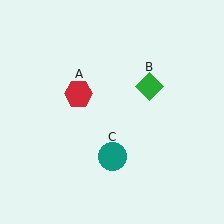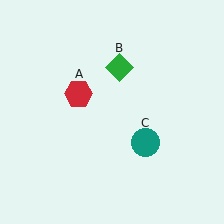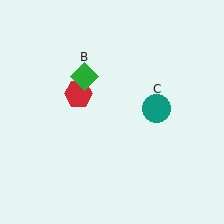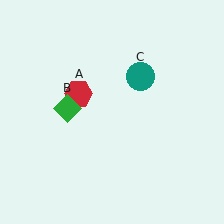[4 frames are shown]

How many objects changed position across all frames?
2 objects changed position: green diamond (object B), teal circle (object C).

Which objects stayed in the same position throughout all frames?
Red hexagon (object A) remained stationary.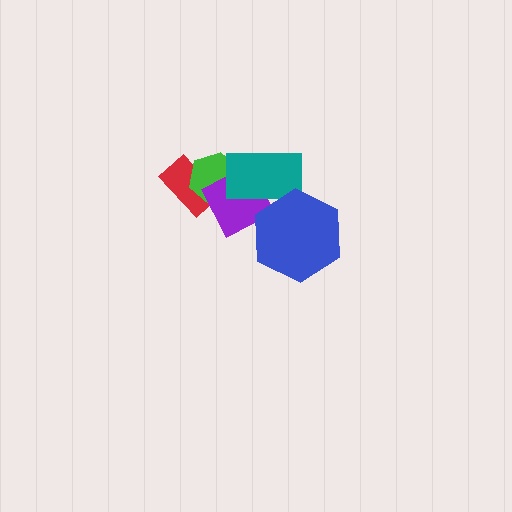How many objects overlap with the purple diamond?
4 objects overlap with the purple diamond.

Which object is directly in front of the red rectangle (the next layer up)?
The green hexagon is directly in front of the red rectangle.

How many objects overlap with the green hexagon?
3 objects overlap with the green hexagon.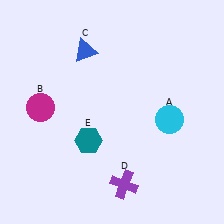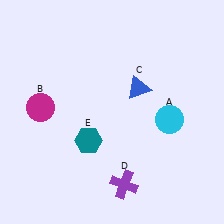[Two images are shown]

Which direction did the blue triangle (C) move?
The blue triangle (C) moved right.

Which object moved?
The blue triangle (C) moved right.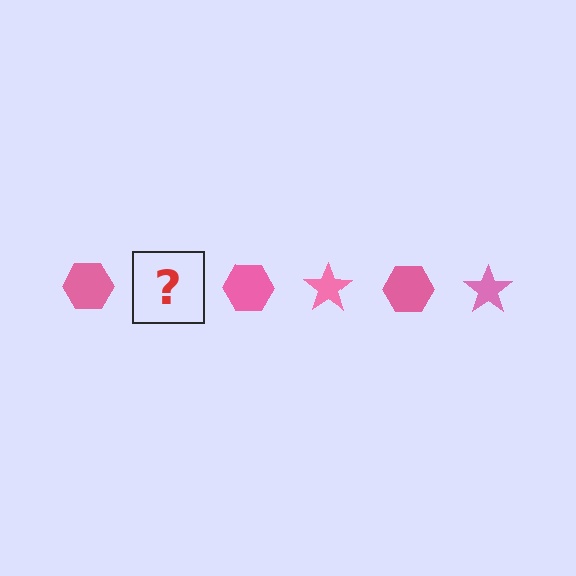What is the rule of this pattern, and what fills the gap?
The rule is that the pattern cycles through hexagon, star shapes in pink. The gap should be filled with a pink star.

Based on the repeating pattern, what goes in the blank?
The blank should be a pink star.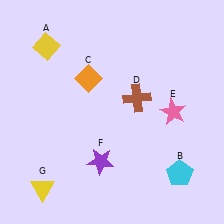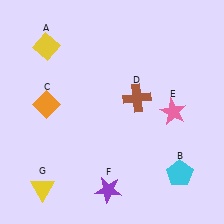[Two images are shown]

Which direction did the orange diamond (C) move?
The orange diamond (C) moved left.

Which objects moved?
The objects that moved are: the orange diamond (C), the purple star (F).